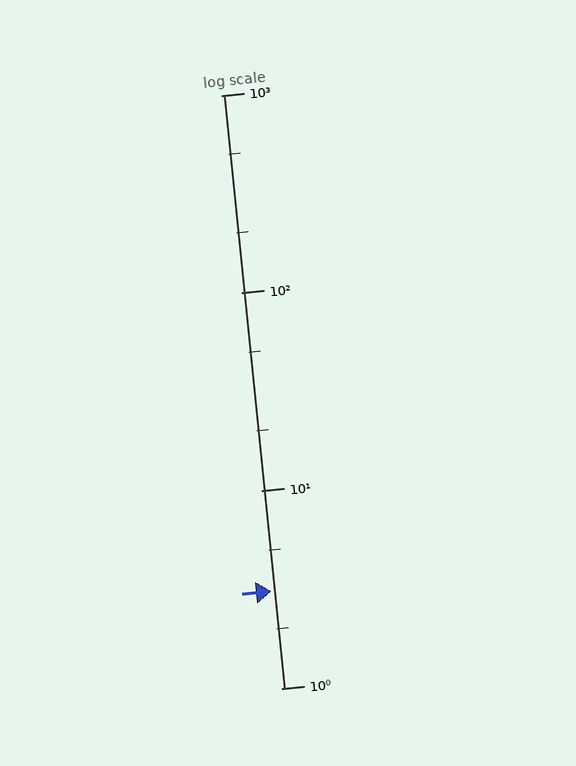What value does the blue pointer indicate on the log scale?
The pointer indicates approximately 3.1.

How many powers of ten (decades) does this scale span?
The scale spans 3 decades, from 1 to 1000.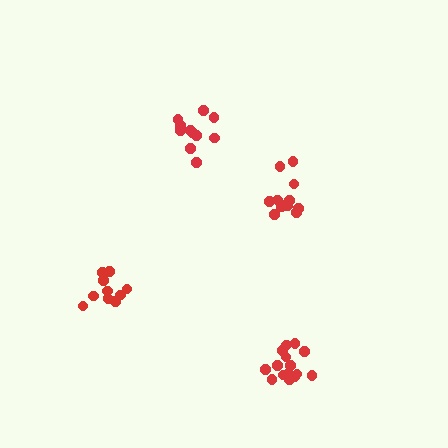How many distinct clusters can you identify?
There are 4 distinct clusters.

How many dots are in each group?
Group 1: 15 dots, Group 2: 11 dots, Group 3: 10 dots, Group 4: 13 dots (49 total).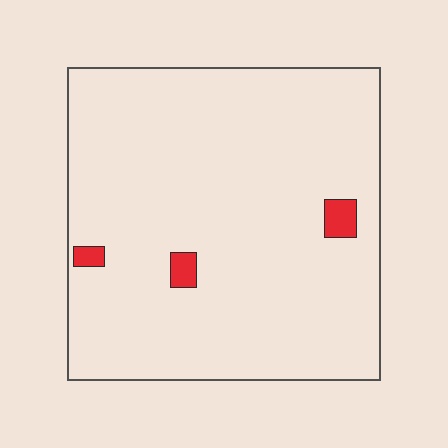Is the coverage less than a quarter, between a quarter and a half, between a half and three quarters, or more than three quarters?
Less than a quarter.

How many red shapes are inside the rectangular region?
3.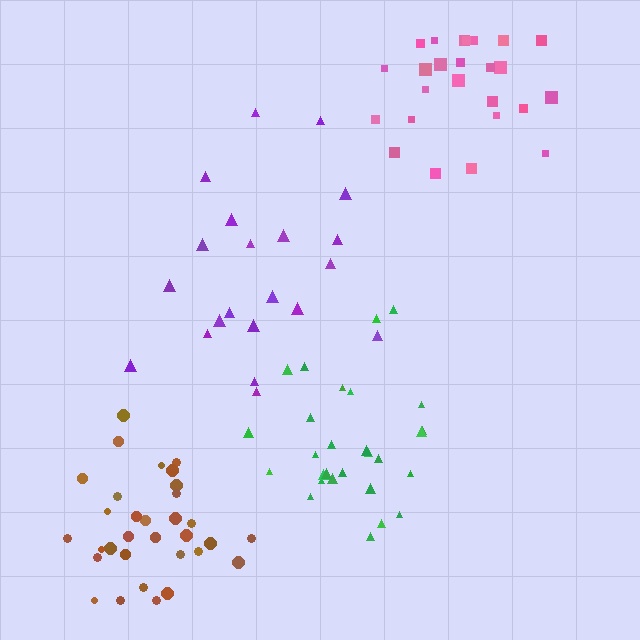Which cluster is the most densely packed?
Brown.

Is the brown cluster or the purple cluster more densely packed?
Brown.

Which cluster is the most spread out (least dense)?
Purple.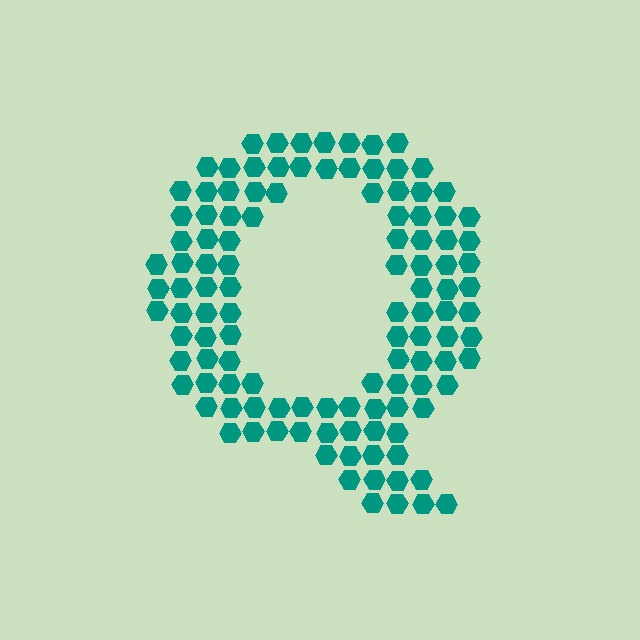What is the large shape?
The large shape is the letter Q.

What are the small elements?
The small elements are hexagons.